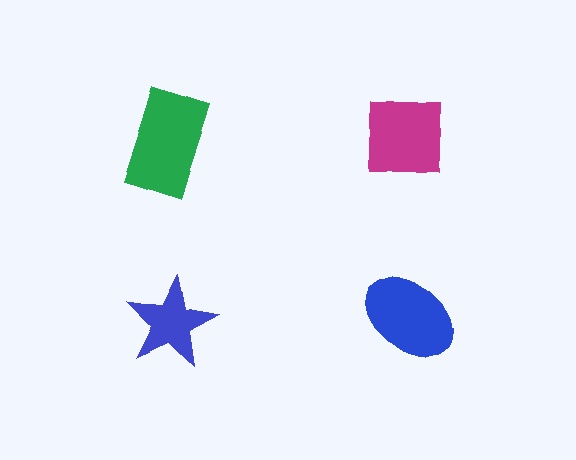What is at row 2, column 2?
A blue ellipse.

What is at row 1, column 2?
A magenta square.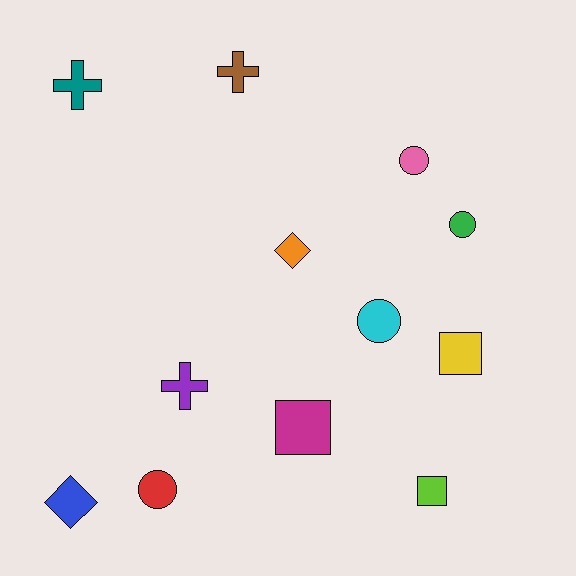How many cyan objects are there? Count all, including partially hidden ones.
There is 1 cyan object.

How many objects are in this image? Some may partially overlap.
There are 12 objects.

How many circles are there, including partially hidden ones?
There are 4 circles.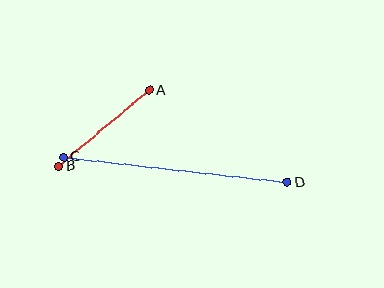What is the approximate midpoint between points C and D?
The midpoint is at approximately (175, 170) pixels.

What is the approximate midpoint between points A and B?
The midpoint is at approximately (104, 128) pixels.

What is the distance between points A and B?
The distance is approximately 119 pixels.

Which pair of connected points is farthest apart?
Points C and D are farthest apart.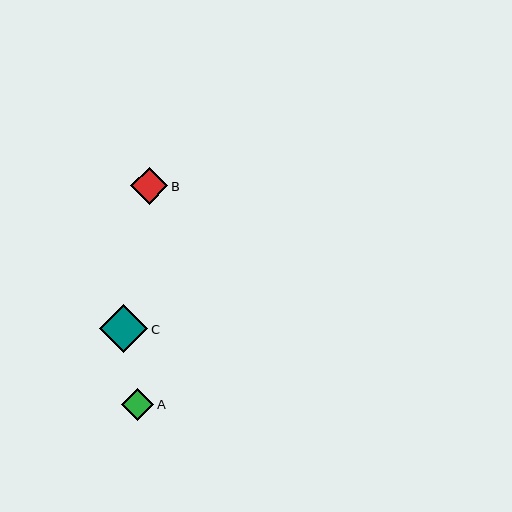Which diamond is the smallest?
Diamond A is the smallest with a size of approximately 32 pixels.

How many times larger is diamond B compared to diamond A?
Diamond B is approximately 1.2 times the size of diamond A.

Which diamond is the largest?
Diamond C is the largest with a size of approximately 49 pixels.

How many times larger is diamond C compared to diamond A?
Diamond C is approximately 1.5 times the size of diamond A.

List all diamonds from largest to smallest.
From largest to smallest: C, B, A.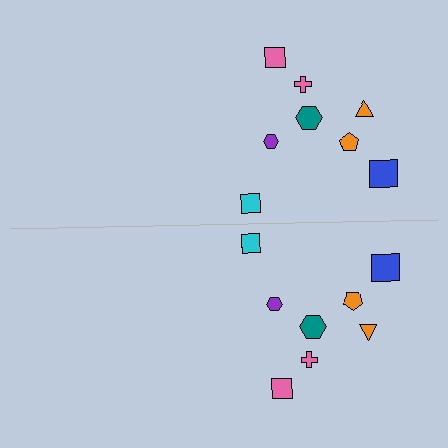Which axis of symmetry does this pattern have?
The pattern has a horizontal axis of symmetry running through the center of the image.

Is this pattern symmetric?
Yes, this pattern has bilateral (reflection) symmetry.